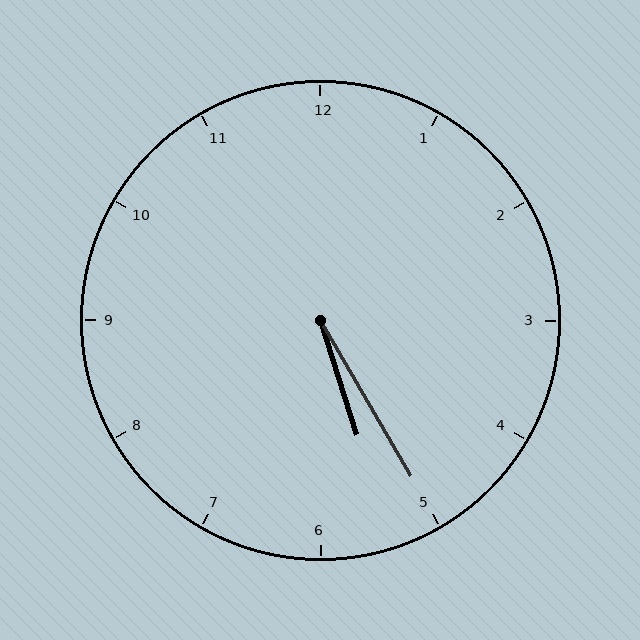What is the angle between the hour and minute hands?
Approximately 12 degrees.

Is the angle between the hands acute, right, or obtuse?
It is acute.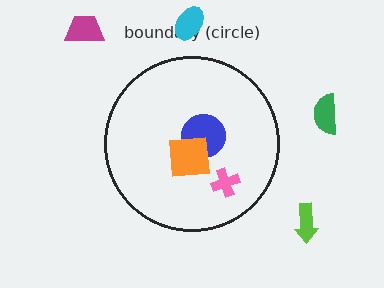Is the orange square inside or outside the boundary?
Inside.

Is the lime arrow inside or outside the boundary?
Outside.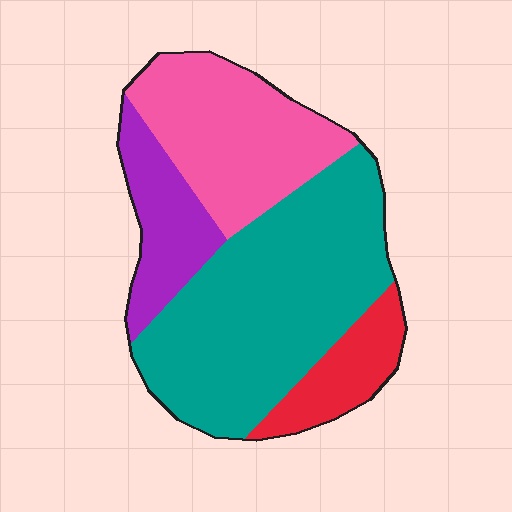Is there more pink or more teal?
Teal.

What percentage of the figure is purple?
Purple covers roughly 15% of the figure.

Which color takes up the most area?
Teal, at roughly 50%.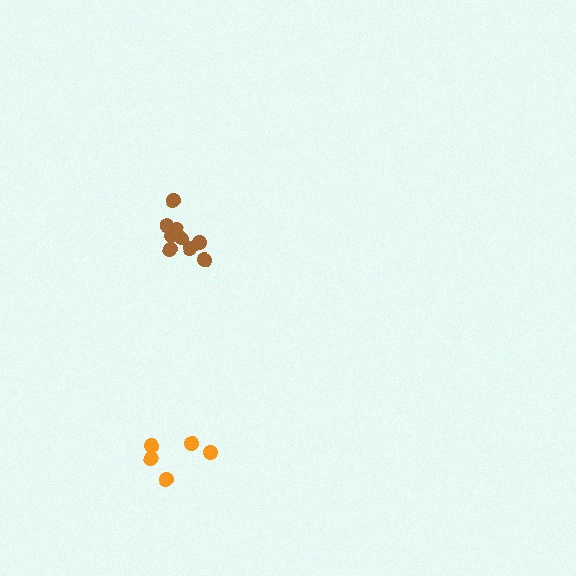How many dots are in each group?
Group 1: 9 dots, Group 2: 5 dots (14 total).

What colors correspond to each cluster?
The clusters are colored: brown, orange.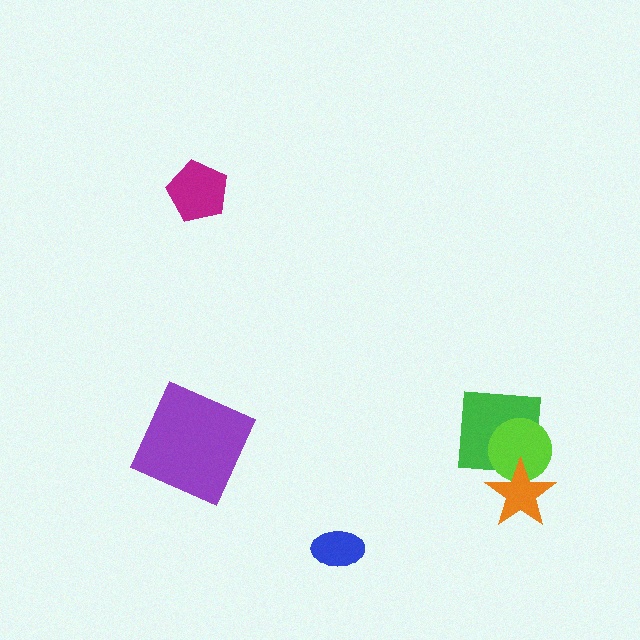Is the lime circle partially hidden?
Yes, it is partially covered by another shape.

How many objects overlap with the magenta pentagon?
0 objects overlap with the magenta pentagon.